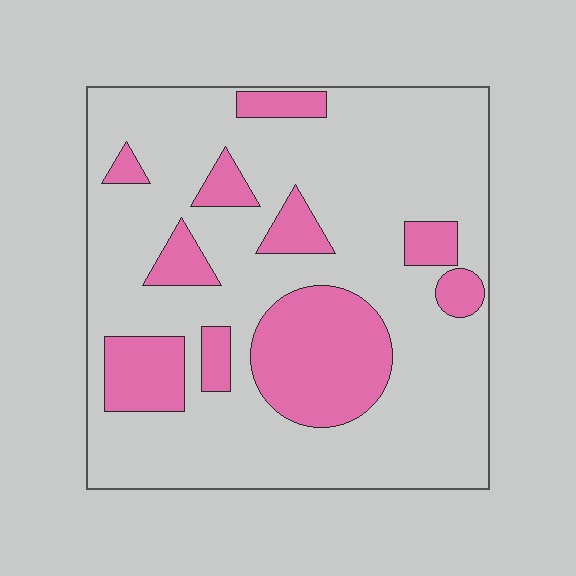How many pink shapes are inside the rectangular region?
10.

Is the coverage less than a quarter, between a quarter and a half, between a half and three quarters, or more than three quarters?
Less than a quarter.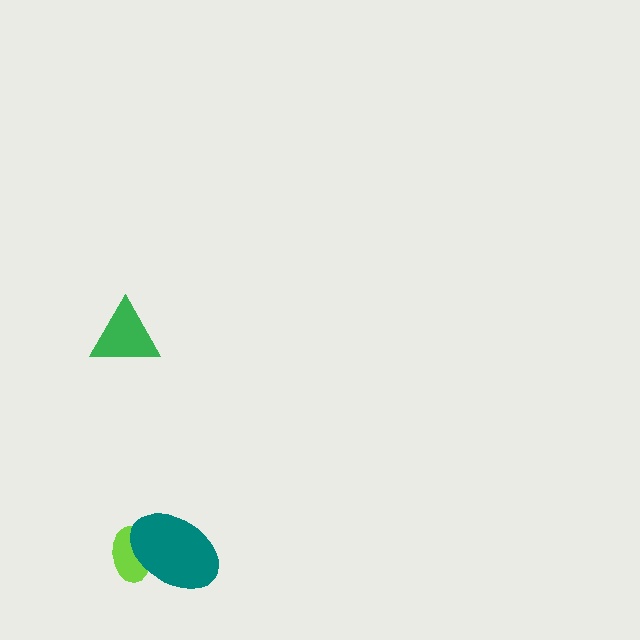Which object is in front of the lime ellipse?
The teal ellipse is in front of the lime ellipse.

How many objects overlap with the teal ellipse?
1 object overlaps with the teal ellipse.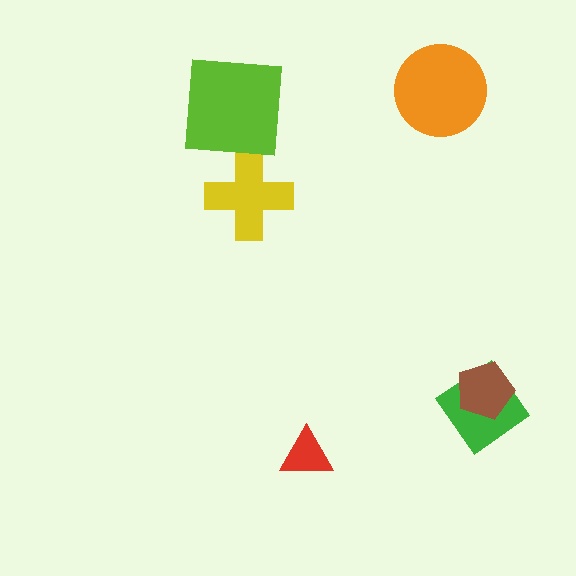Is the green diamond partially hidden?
Yes, it is partially covered by another shape.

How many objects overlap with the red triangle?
0 objects overlap with the red triangle.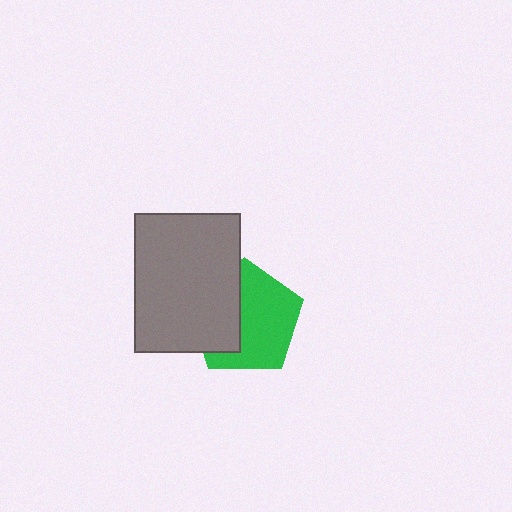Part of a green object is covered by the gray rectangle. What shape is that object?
It is a pentagon.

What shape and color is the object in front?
The object in front is a gray rectangle.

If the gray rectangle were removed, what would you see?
You would see the complete green pentagon.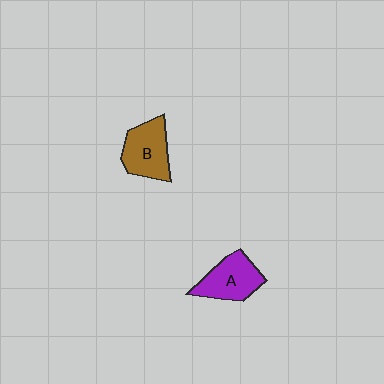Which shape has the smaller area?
Shape A (purple).